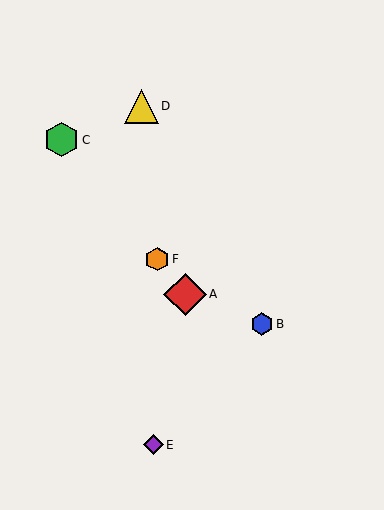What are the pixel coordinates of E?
Object E is at (153, 445).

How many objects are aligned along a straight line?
3 objects (A, C, F) are aligned along a straight line.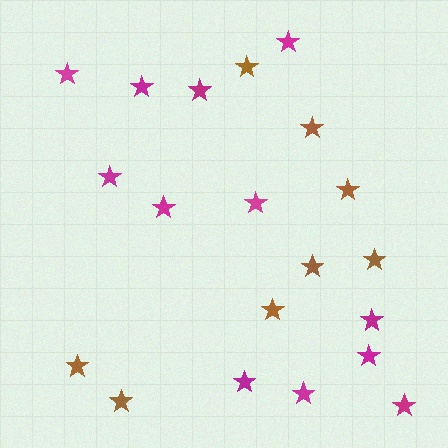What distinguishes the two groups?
There are 2 groups: one group of brown stars (8) and one group of magenta stars (12).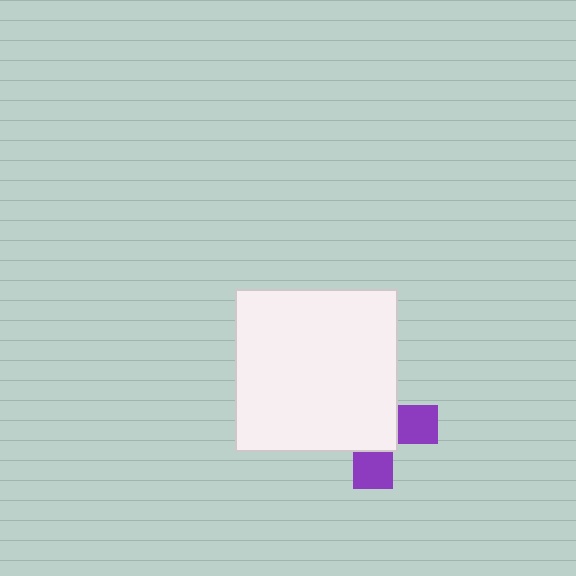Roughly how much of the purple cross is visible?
A small part of it is visible (roughly 35%).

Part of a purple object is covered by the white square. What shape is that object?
It is a cross.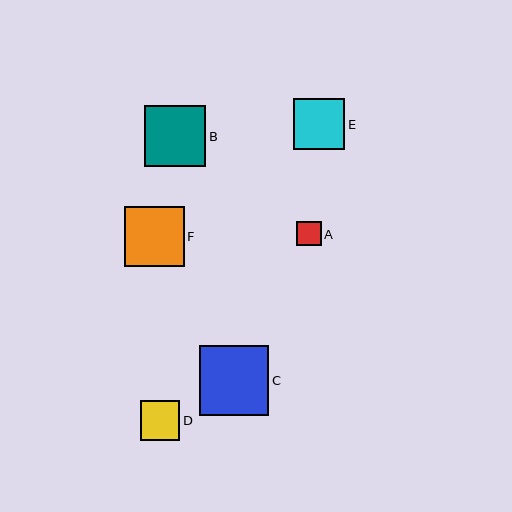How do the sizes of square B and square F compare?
Square B and square F are approximately the same size.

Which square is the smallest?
Square A is the smallest with a size of approximately 24 pixels.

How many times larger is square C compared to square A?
Square C is approximately 2.8 times the size of square A.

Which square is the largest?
Square C is the largest with a size of approximately 69 pixels.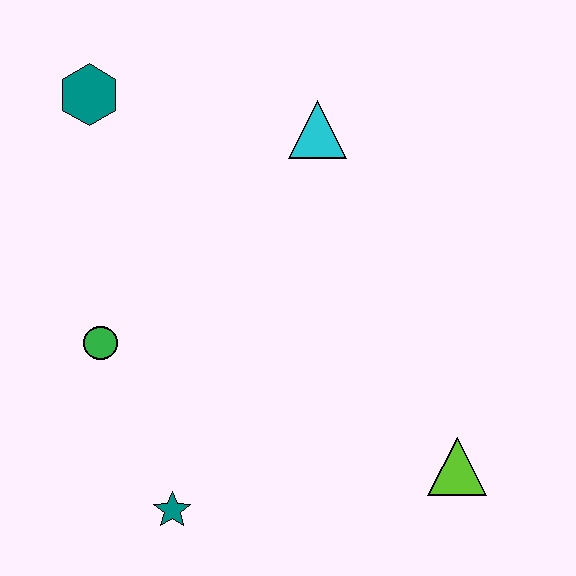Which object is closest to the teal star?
The green circle is closest to the teal star.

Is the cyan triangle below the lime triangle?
No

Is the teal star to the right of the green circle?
Yes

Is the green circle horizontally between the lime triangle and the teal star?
No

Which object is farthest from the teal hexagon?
The lime triangle is farthest from the teal hexagon.